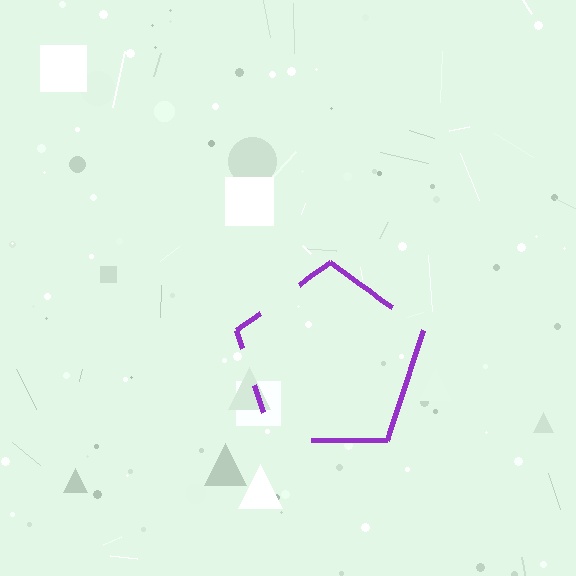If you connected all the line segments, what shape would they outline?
They would outline a pentagon.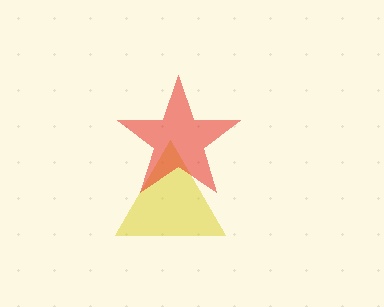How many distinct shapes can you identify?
There are 2 distinct shapes: a yellow triangle, a red star.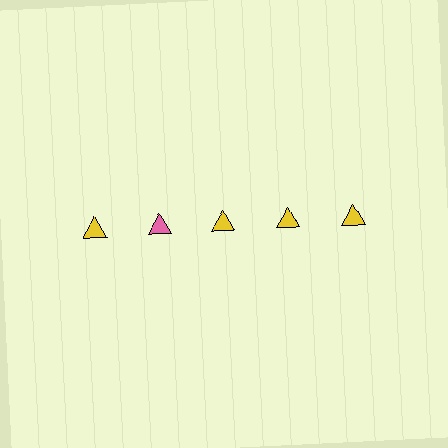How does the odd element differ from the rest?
It has a different color: pink instead of yellow.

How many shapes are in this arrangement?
There are 5 shapes arranged in a grid pattern.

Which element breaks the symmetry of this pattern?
The pink triangle in the top row, second from left column breaks the symmetry. All other shapes are yellow triangles.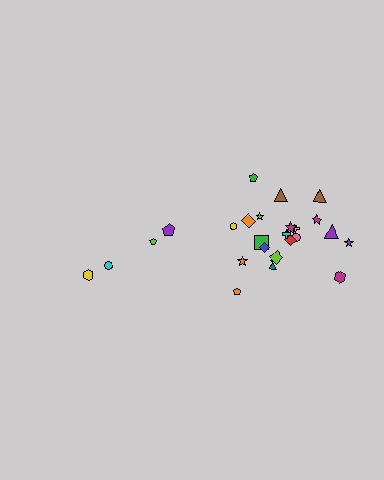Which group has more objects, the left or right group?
The right group.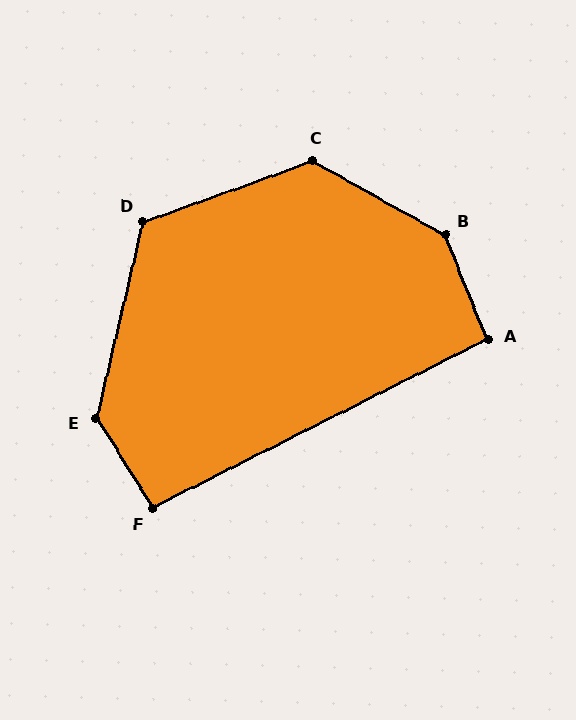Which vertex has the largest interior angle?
B, at approximately 142 degrees.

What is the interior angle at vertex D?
Approximately 123 degrees (obtuse).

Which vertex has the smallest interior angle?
A, at approximately 95 degrees.